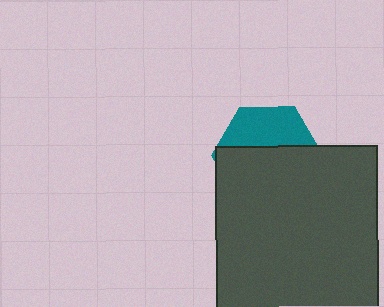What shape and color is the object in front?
The object in front is a dark gray square.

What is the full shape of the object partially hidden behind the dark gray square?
The partially hidden object is a teal hexagon.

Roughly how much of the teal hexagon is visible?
A small part of it is visible (roughly 37%).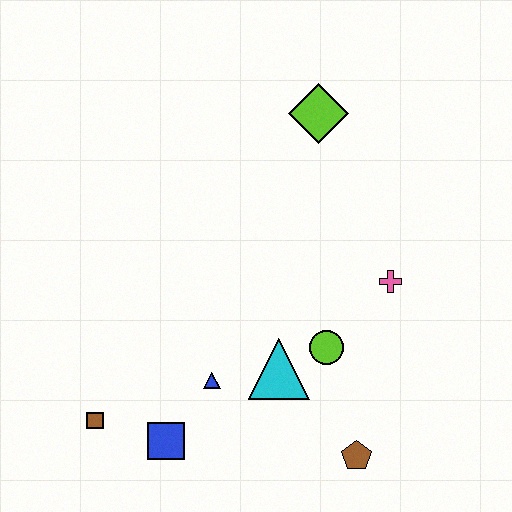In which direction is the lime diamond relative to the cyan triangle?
The lime diamond is above the cyan triangle.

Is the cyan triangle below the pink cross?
Yes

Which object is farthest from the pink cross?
The brown square is farthest from the pink cross.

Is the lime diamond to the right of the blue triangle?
Yes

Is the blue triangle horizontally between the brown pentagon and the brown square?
Yes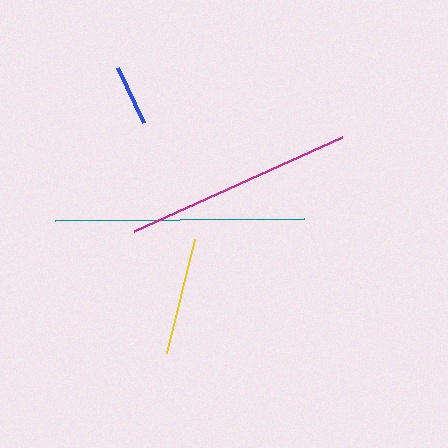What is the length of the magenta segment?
The magenta segment is approximately 229 pixels long.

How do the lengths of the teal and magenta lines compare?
The teal and magenta lines are approximately the same length.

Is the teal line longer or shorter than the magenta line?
The teal line is longer than the magenta line.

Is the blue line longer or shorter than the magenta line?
The magenta line is longer than the blue line.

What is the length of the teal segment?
The teal segment is approximately 249 pixels long.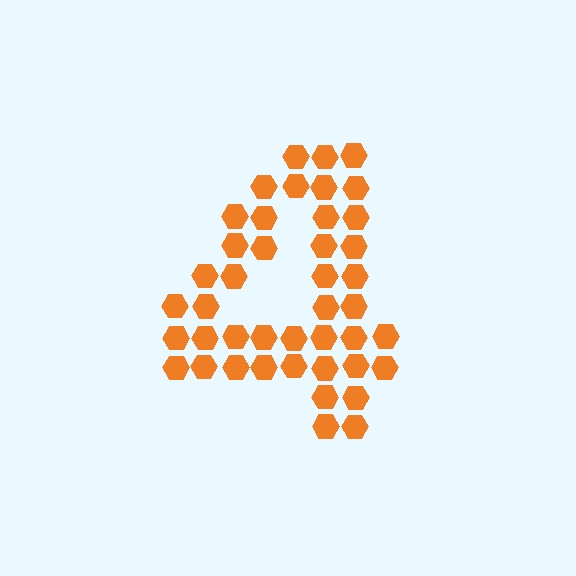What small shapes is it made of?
It is made of small hexagons.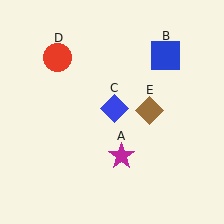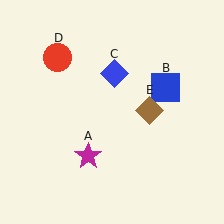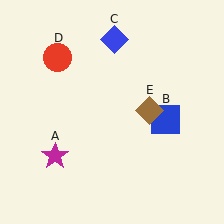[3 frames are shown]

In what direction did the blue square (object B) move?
The blue square (object B) moved down.